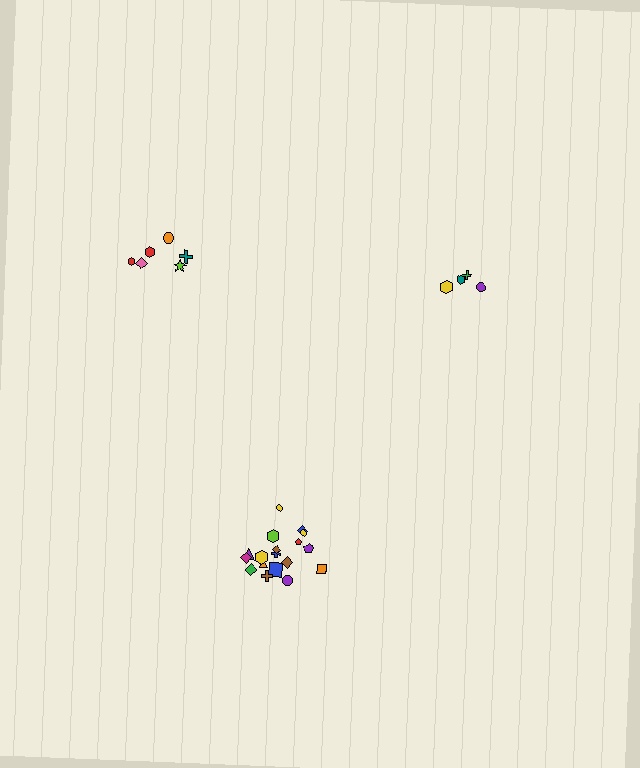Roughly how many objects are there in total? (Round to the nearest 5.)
Roughly 30 objects in total.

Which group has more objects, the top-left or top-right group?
The top-left group.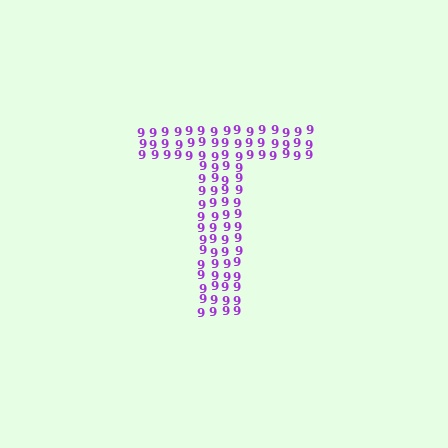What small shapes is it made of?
It is made of small digit 9's.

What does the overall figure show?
The overall figure shows the letter T.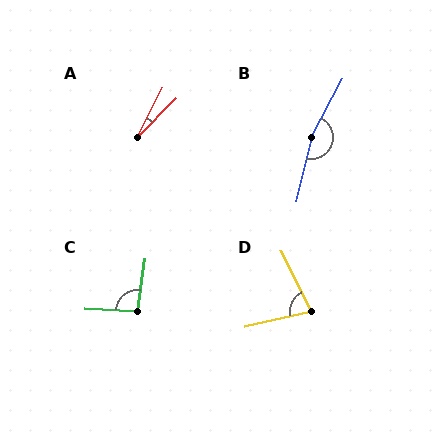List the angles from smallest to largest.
A (18°), D (76°), C (95°), B (165°).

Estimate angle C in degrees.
Approximately 95 degrees.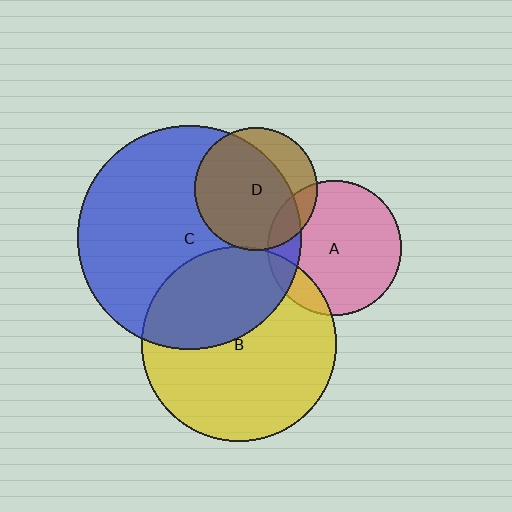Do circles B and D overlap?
Yes.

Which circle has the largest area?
Circle C (blue).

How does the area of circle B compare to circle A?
Approximately 2.1 times.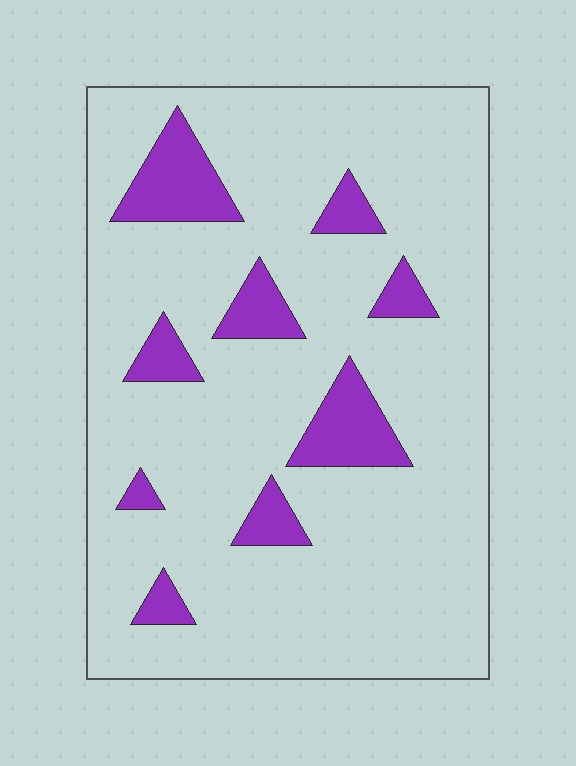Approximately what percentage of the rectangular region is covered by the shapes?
Approximately 15%.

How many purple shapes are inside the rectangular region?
9.